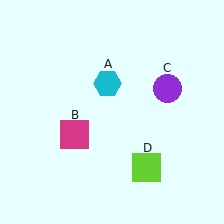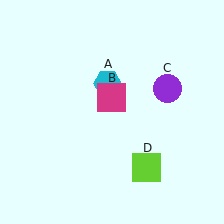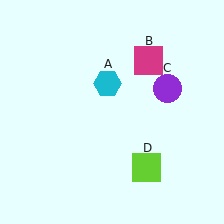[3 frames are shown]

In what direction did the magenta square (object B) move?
The magenta square (object B) moved up and to the right.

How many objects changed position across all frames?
1 object changed position: magenta square (object B).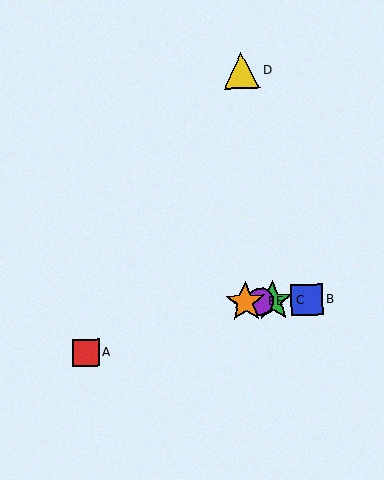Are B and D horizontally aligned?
No, B is at y≈300 and D is at y≈71.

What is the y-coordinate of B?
Object B is at y≈300.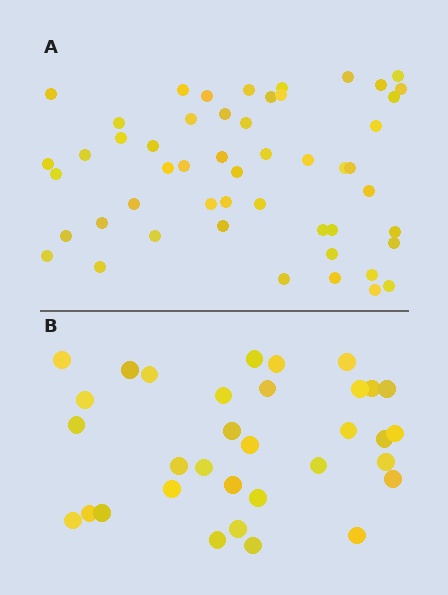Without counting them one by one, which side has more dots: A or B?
Region A (the top region) has more dots.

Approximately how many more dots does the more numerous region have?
Region A has approximately 20 more dots than region B.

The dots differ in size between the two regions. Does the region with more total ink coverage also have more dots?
No. Region B has more total ink coverage because its dots are larger, but region A actually contains more individual dots. Total area can be misleading — the number of items is what matters here.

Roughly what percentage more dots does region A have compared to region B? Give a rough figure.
About 55% more.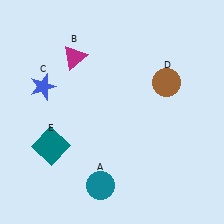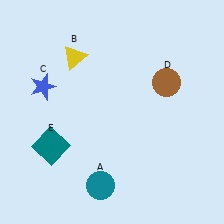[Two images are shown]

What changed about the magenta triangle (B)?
In Image 1, B is magenta. In Image 2, it changed to yellow.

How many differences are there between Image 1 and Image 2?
There is 1 difference between the two images.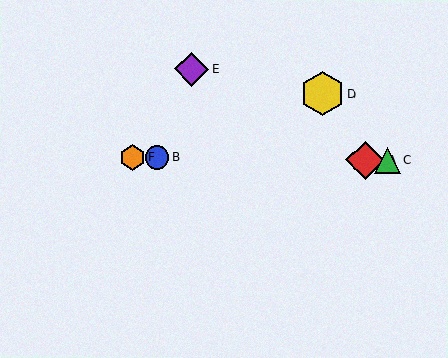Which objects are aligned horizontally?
Objects A, B, C, F are aligned horizontally.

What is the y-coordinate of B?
Object B is at y≈158.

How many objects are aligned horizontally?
4 objects (A, B, C, F) are aligned horizontally.